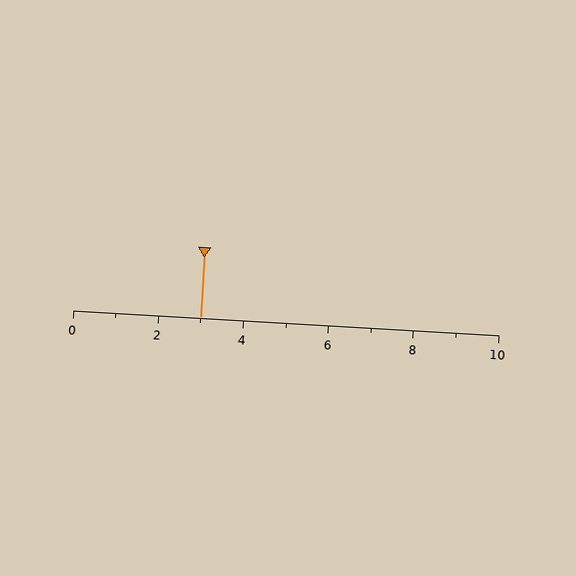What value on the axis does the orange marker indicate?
The marker indicates approximately 3.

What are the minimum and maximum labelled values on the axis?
The axis runs from 0 to 10.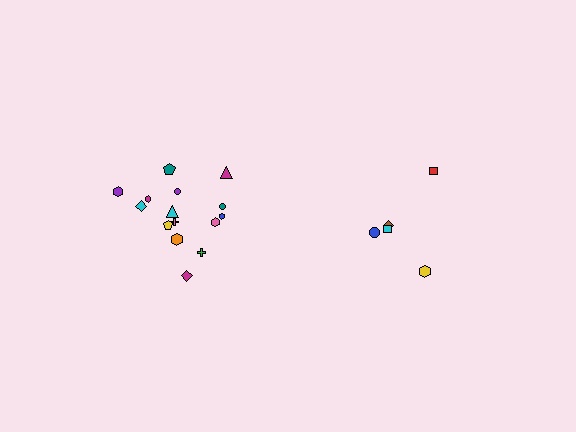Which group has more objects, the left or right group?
The left group.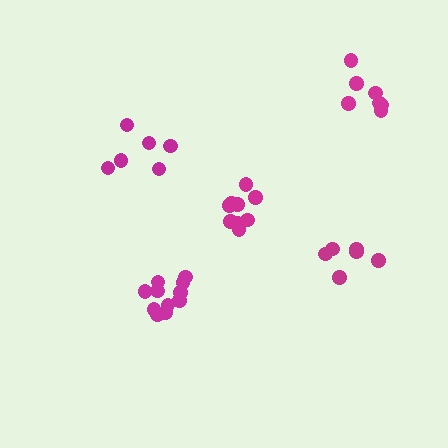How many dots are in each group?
Group 1: 6 dots, Group 2: 9 dots, Group 3: 11 dots, Group 4: 6 dots, Group 5: 7 dots (39 total).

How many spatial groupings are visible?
There are 5 spatial groupings.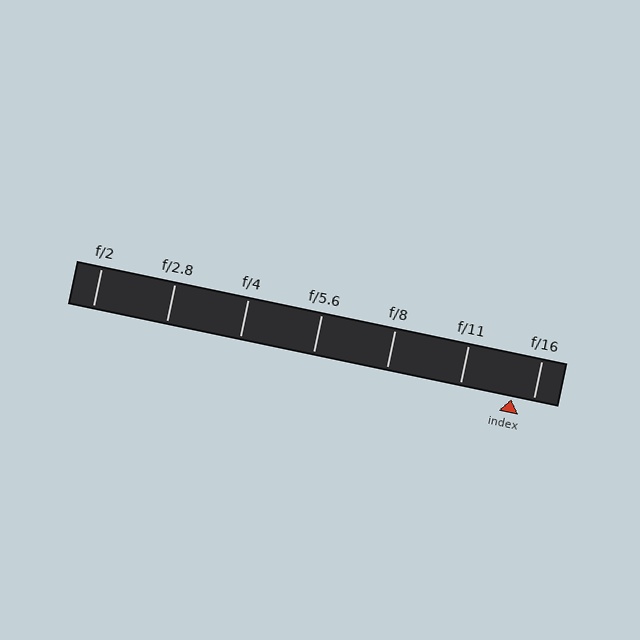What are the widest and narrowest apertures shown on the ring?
The widest aperture shown is f/2 and the narrowest is f/16.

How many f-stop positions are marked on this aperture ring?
There are 7 f-stop positions marked.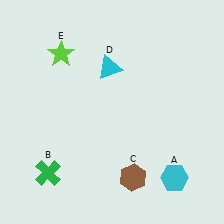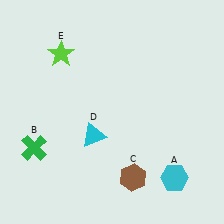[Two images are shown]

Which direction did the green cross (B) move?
The green cross (B) moved up.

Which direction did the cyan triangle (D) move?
The cyan triangle (D) moved down.